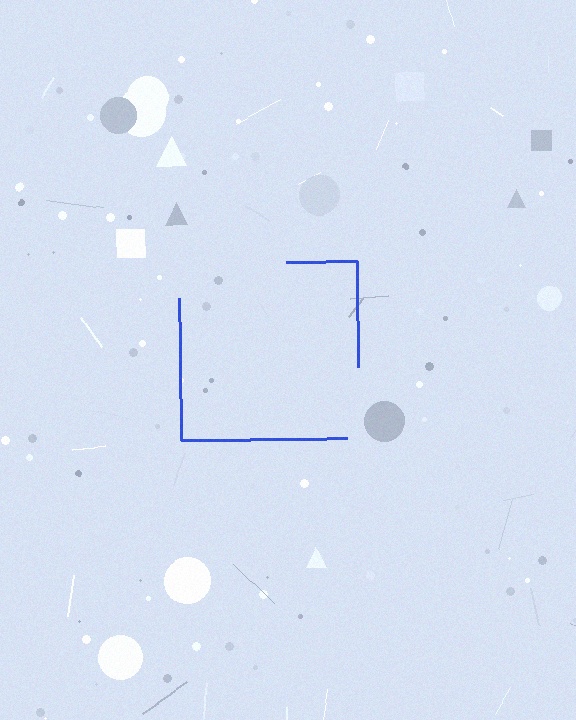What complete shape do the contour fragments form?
The contour fragments form a square.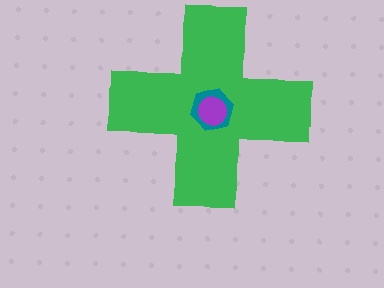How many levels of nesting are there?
3.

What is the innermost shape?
The purple circle.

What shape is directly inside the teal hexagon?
The purple circle.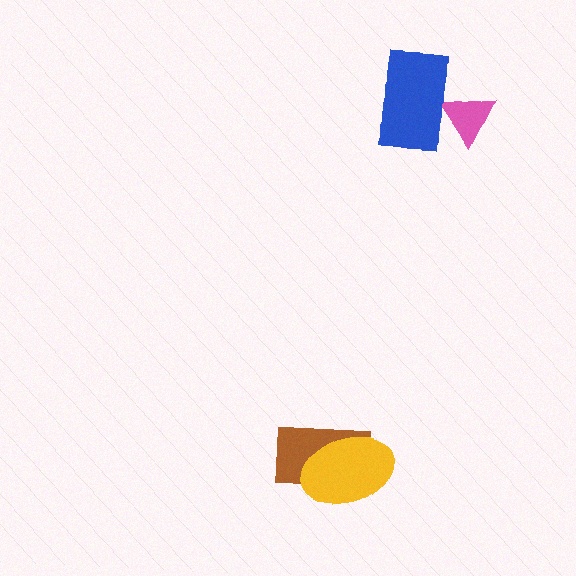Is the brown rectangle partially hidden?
Yes, it is partially covered by another shape.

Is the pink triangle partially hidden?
Yes, it is partially covered by another shape.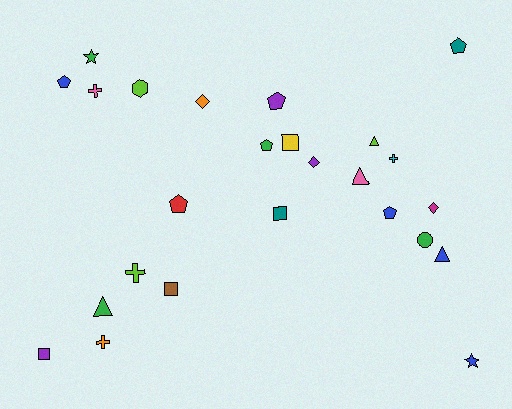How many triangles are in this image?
There are 4 triangles.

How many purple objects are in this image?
There are 3 purple objects.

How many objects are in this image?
There are 25 objects.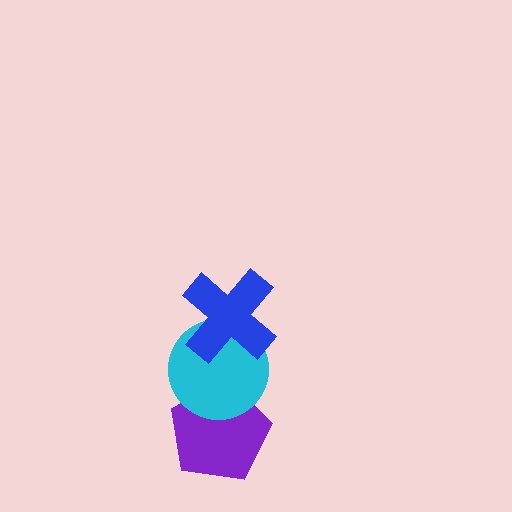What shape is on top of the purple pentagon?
The cyan circle is on top of the purple pentagon.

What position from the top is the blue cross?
The blue cross is 1st from the top.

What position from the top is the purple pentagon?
The purple pentagon is 3rd from the top.